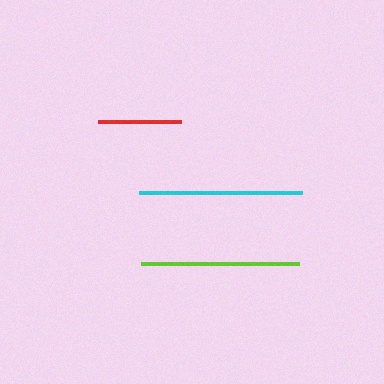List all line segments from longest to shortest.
From longest to shortest: cyan, lime, red.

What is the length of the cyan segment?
The cyan segment is approximately 163 pixels long.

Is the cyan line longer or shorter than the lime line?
The cyan line is longer than the lime line.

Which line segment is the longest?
The cyan line is the longest at approximately 163 pixels.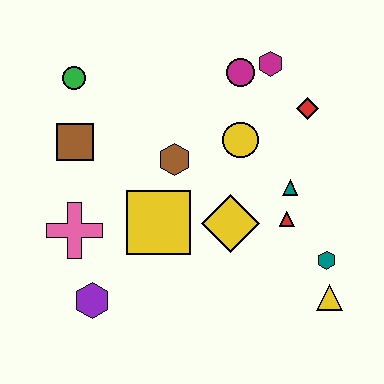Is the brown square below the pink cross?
No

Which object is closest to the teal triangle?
The red triangle is closest to the teal triangle.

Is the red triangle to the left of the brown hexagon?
No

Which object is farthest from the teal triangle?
The green circle is farthest from the teal triangle.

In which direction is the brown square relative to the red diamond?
The brown square is to the left of the red diamond.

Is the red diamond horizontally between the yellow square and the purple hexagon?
No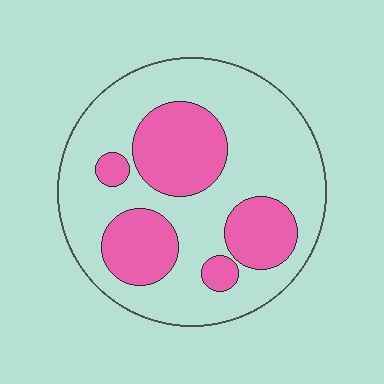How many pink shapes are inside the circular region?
5.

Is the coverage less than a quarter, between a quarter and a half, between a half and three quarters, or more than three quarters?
Between a quarter and a half.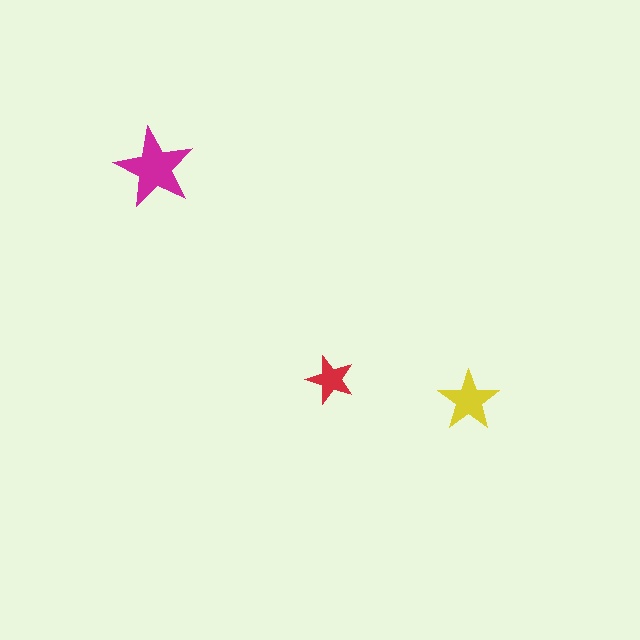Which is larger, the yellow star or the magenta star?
The magenta one.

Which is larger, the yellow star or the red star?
The yellow one.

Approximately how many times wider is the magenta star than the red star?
About 1.5 times wider.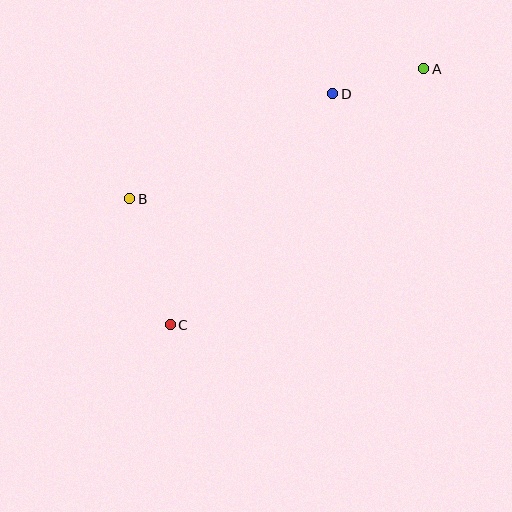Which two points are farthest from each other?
Points A and C are farthest from each other.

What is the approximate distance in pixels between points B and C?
The distance between B and C is approximately 132 pixels.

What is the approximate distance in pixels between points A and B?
The distance between A and B is approximately 322 pixels.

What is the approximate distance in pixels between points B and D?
The distance between B and D is approximately 228 pixels.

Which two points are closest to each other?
Points A and D are closest to each other.